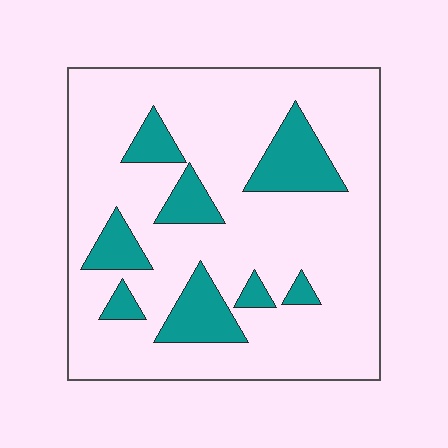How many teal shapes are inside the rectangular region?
8.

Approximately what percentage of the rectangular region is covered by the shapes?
Approximately 20%.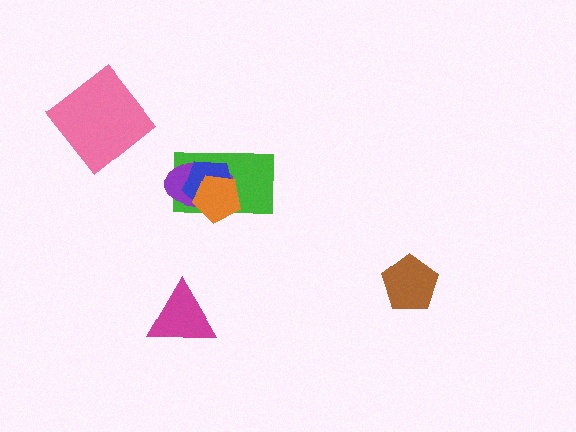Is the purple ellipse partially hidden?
Yes, it is partially covered by another shape.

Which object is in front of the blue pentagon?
The orange pentagon is in front of the blue pentagon.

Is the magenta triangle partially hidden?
No, no other shape covers it.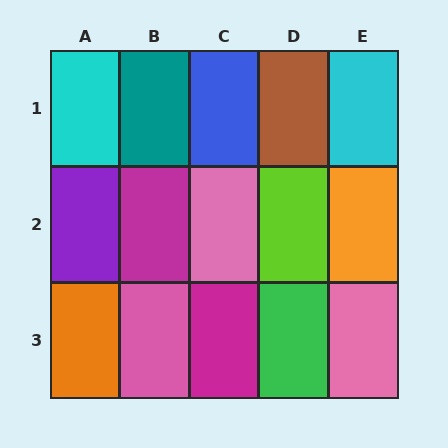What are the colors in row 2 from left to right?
Purple, magenta, pink, lime, orange.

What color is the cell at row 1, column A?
Cyan.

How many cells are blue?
1 cell is blue.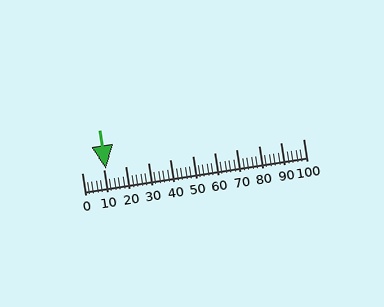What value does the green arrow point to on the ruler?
The green arrow points to approximately 11.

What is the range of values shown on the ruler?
The ruler shows values from 0 to 100.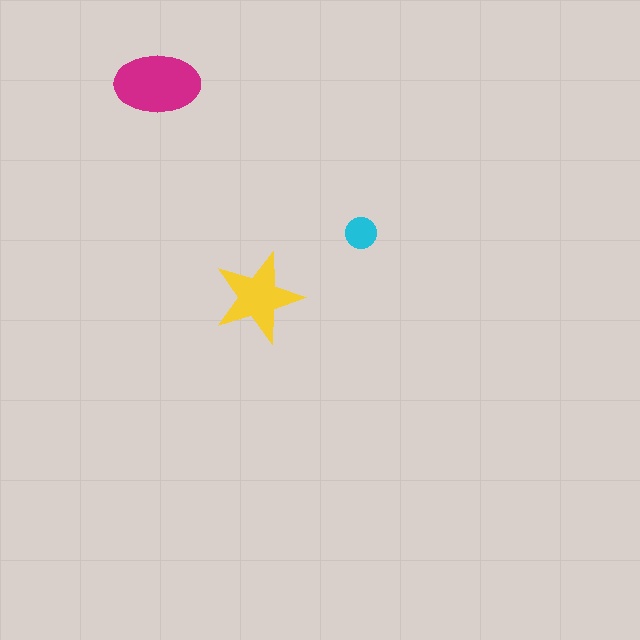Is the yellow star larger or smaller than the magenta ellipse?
Smaller.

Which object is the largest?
The magenta ellipse.